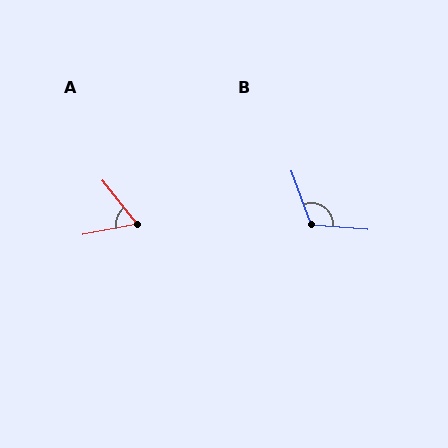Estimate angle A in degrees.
Approximately 63 degrees.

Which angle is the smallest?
A, at approximately 63 degrees.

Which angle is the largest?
B, at approximately 114 degrees.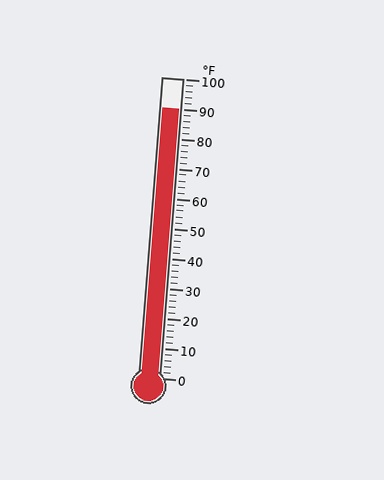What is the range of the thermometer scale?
The thermometer scale ranges from 0°F to 100°F.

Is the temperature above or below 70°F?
The temperature is above 70°F.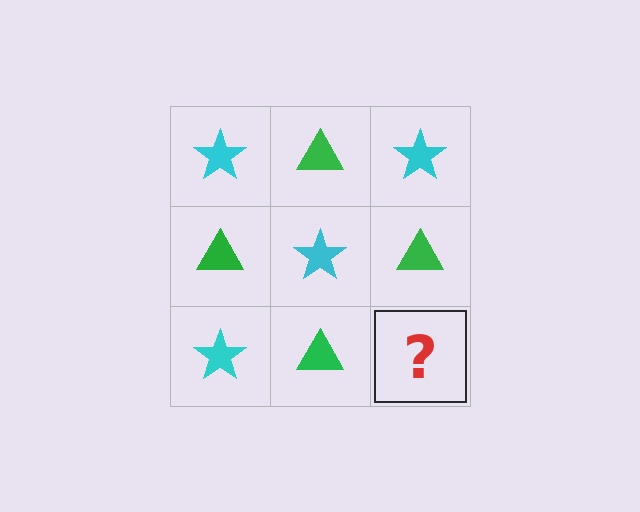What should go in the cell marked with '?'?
The missing cell should contain a cyan star.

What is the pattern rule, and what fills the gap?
The rule is that it alternates cyan star and green triangle in a checkerboard pattern. The gap should be filled with a cyan star.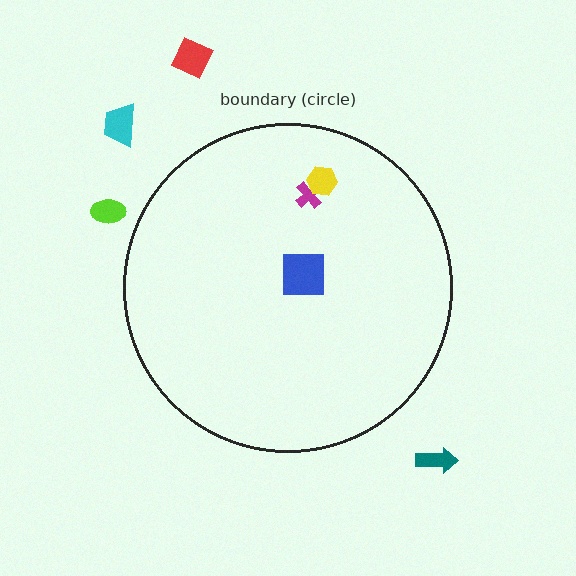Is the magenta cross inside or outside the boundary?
Inside.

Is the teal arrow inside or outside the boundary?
Outside.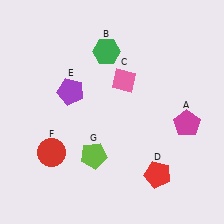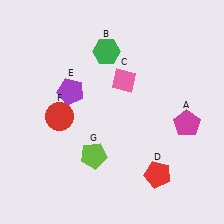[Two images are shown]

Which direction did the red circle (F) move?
The red circle (F) moved up.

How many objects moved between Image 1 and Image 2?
1 object moved between the two images.